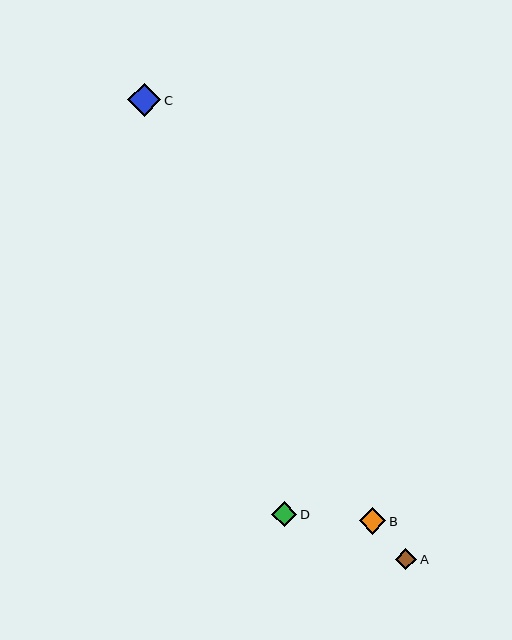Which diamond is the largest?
Diamond C is the largest with a size of approximately 33 pixels.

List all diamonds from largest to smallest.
From largest to smallest: C, B, D, A.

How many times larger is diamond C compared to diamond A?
Diamond C is approximately 1.5 times the size of diamond A.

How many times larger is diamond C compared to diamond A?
Diamond C is approximately 1.5 times the size of diamond A.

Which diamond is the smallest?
Diamond A is the smallest with a size of approximately 22 pixels.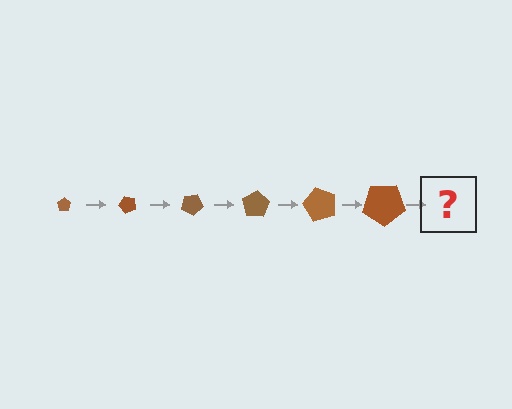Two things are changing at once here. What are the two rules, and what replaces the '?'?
The two rules are that the pentagon grows larger each step and it rotates 50 degrees each step. The '?' should be a pentagon, larger than the previous one and rotated 300 degrees from the start.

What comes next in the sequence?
The next element should be a pentagon, larger than the previous one and rotated 300 degrees from the start.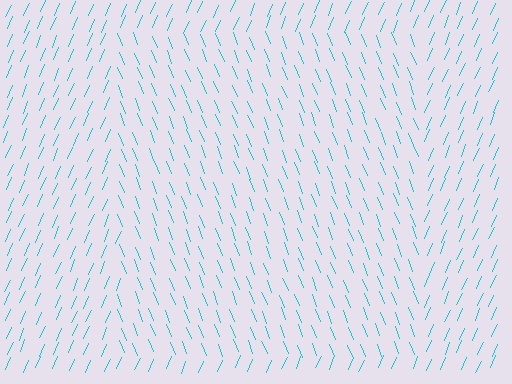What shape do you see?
I see a rectangle.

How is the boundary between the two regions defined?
The boundary is defined purely by a change in line orientation (approximately 45 degrees difference). All lines are the same color and thickness.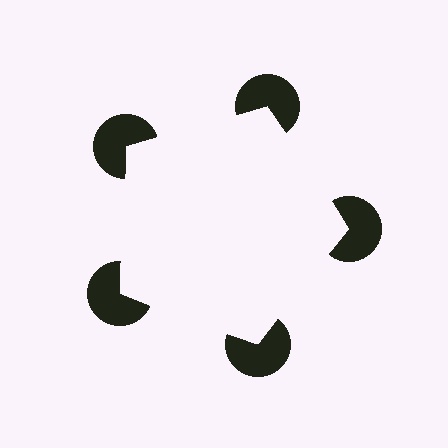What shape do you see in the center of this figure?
An illusory pentagon — its edges are inferred from the aligned wedge cuts in the pac-man discs, not physically drawn.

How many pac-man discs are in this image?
There are 5 — one at each vertex of the illusory pentagon.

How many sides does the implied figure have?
5 sides.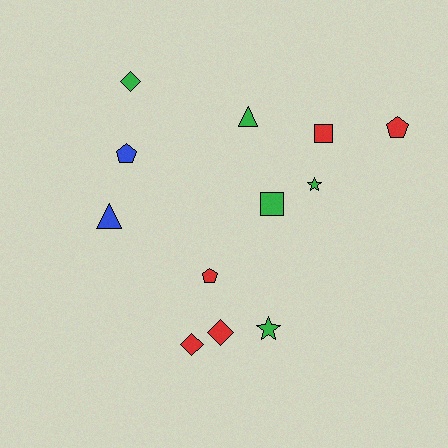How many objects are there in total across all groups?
There are 12 objects.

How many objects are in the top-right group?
There are 5 objects.